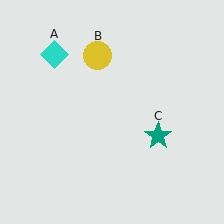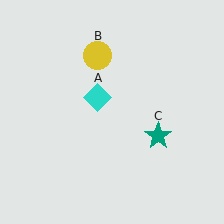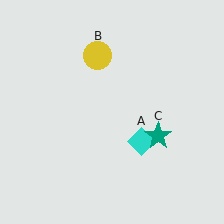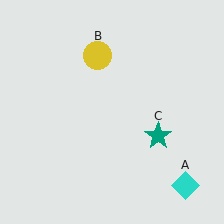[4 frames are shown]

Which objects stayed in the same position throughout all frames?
Yellow circle (object B) and teal star (object C) remained stationary.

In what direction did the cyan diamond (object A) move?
The cyan diamond (object A) moved down and to the right.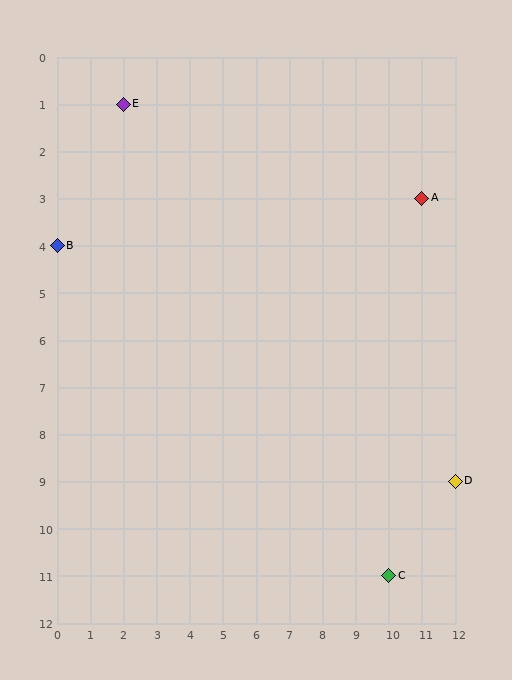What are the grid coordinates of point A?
Point A is at grid coordinates (11, 3).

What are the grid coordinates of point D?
Point D is at grid coordinates (12, 9).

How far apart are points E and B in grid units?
Points E and B are 2 columns and 3 rows apart (about 3.6 grid units diagonally).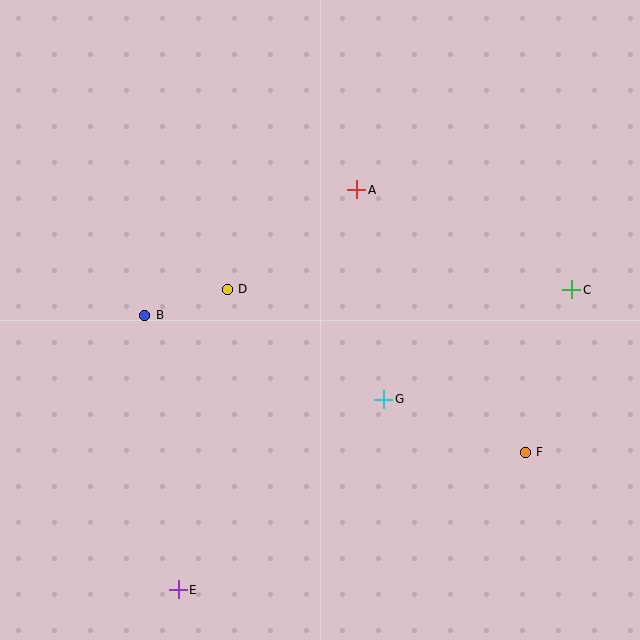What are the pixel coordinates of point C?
Point C is at (572, 290).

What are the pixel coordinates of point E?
Point E is at (178, 590).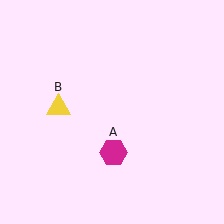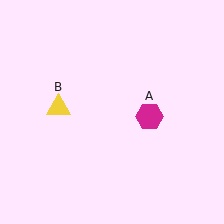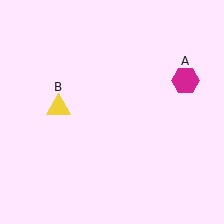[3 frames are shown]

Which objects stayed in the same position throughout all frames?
Yellow triangle (object B) remained stationary.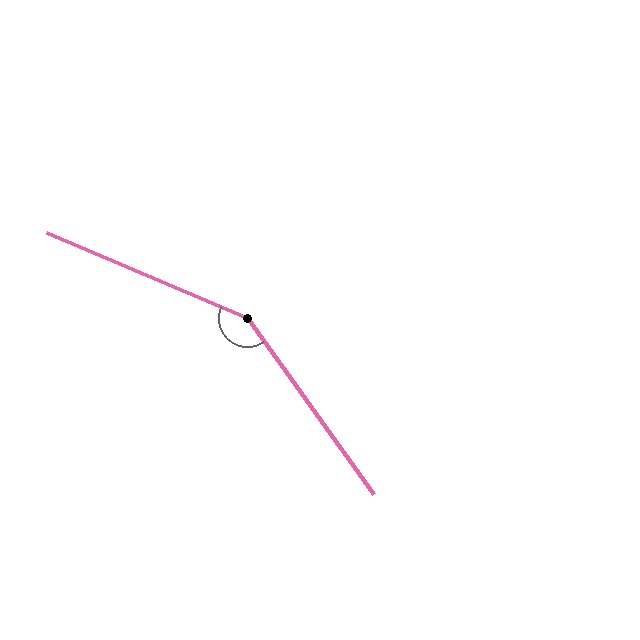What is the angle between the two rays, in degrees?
Approximately 149 degrees.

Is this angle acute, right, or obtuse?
It is obtuse.